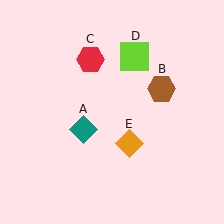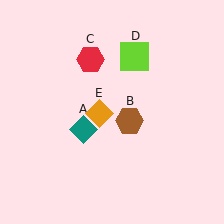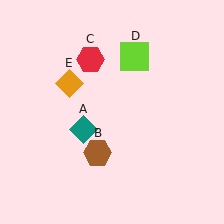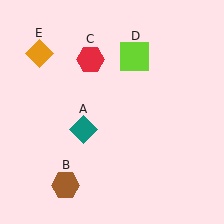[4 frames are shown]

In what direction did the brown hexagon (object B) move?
The brown hexagon (object B) moved down and to the left.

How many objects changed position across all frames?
2 objects changed position: brown hexagon (object B), orange diamond (object E).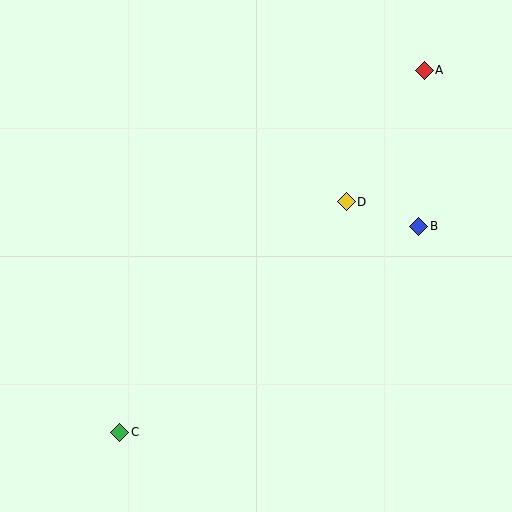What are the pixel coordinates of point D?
Point D is at (346, 202).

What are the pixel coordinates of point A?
Point A is at (424, 70).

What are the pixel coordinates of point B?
Point B is at (419, 226).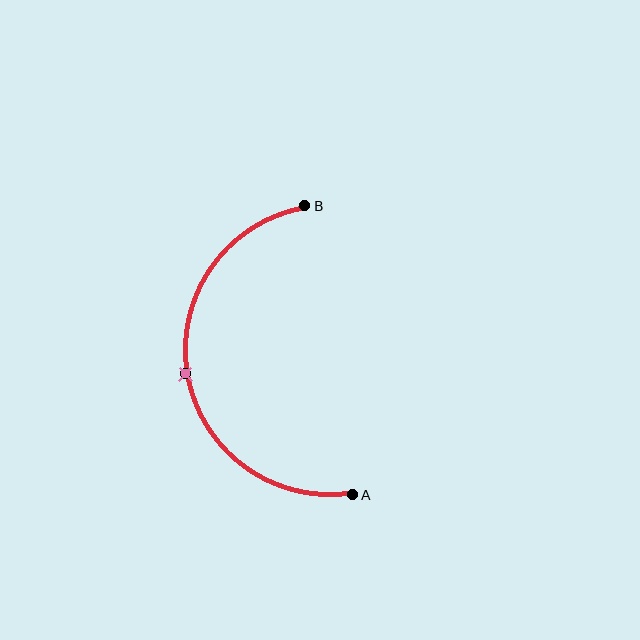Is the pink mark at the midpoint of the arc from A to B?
Yes. The pink mark lies on the arc at equal arc-length from both A and B — it is the arc midpoint.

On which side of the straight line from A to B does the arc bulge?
The arc bulges to the left of the straight line connecting A and B.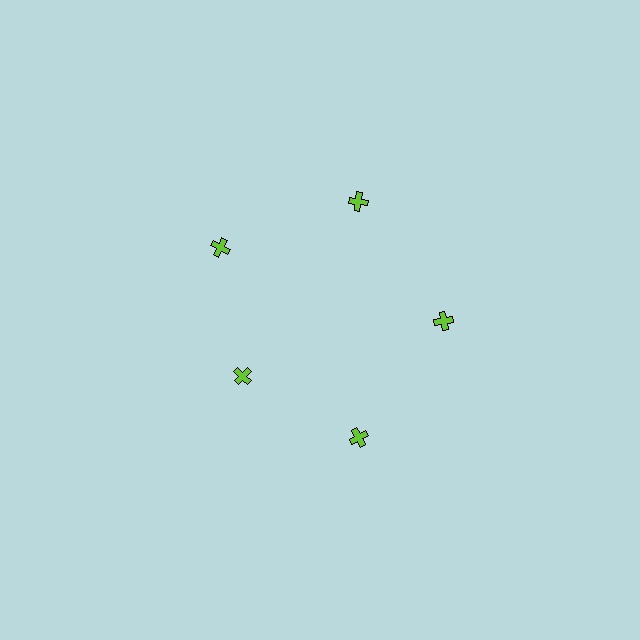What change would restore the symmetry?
The symmetry would be restored by moving it outward, back onto the ring so that all 5 crosses sit at equal angles and equal distance from the center.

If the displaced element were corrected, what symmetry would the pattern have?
It would have 5-fold rotational symmetry — the pattern would map onto itself every 72 degrees.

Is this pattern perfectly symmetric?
No. The 5 lime crosses are arranged in a ring, but one element near the 8 o'clock position is pulled inward toward the center, breaking the 5-fold rotational symmetry.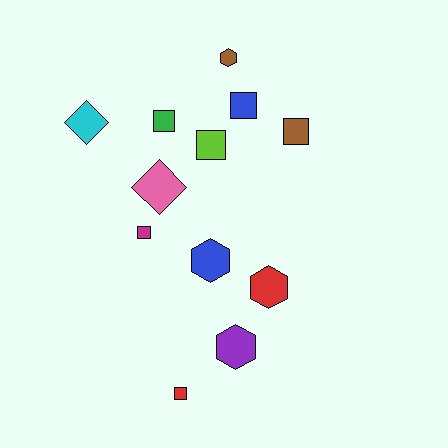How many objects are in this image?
There are 12 objects.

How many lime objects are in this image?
There is 1 lime object.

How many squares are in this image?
There are 6 squares.